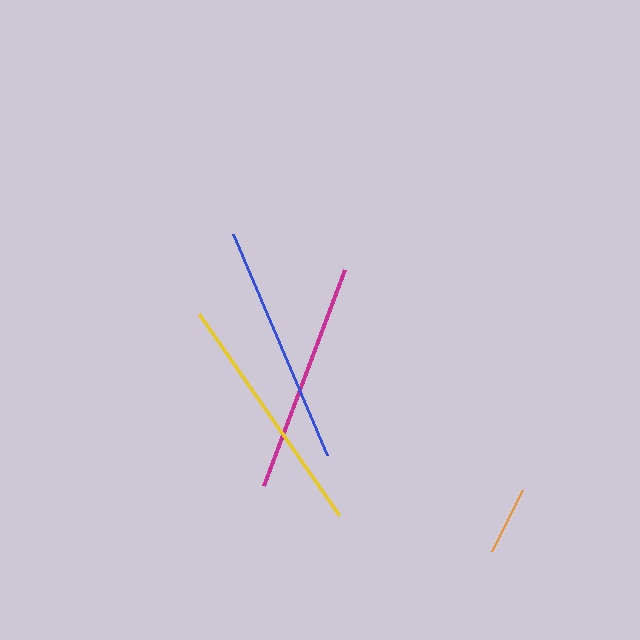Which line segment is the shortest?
The orange line is the shortest at approximately 68 pixels.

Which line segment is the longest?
The yellow line is the longest at approximately 245 pixels.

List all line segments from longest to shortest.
From longest to shortest: yellow, blue, magenta, orange.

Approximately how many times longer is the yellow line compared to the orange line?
The yellow line is approximately 3.6 times the length of the orange line.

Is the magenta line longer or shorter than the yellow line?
The yellow line is longer than the magenta line.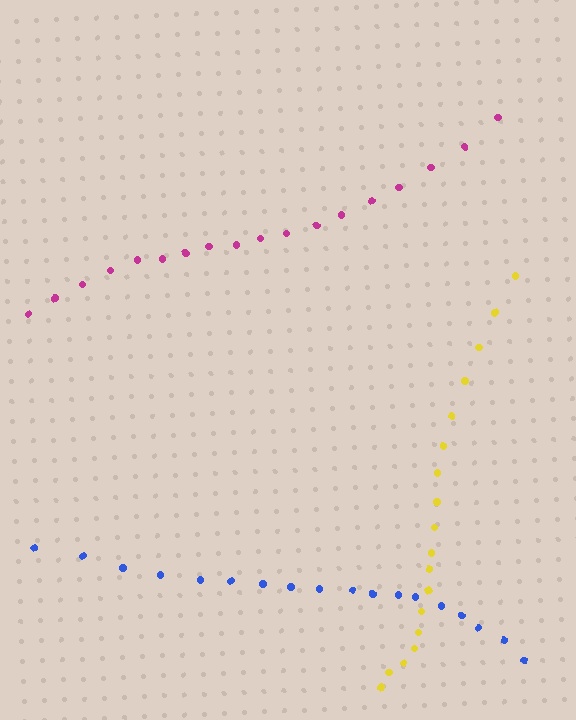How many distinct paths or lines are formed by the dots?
There are 3 distinct paths.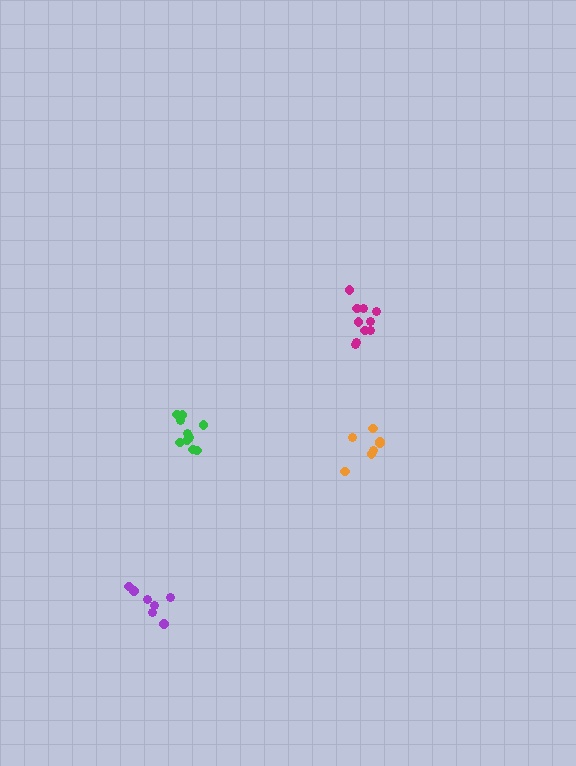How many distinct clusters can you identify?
There are 4 distinct clusters.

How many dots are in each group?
Group 1: 10 dots, Group 2: 7 dots, Group 3: 10 dots, Group 4: 7 dots (34 total).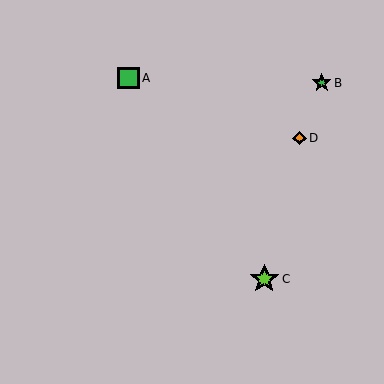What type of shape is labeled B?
Shape B is a green star.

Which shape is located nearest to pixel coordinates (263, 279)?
The lime star (labeled C) at (264, 279) is nearest to that location.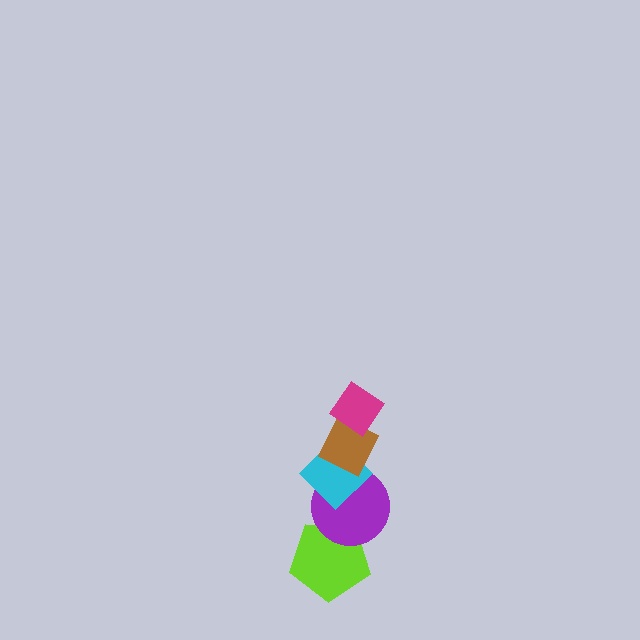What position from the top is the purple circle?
The purple circle is 4th from the top.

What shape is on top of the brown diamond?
The magenta diamond is on top of the brown diamond.